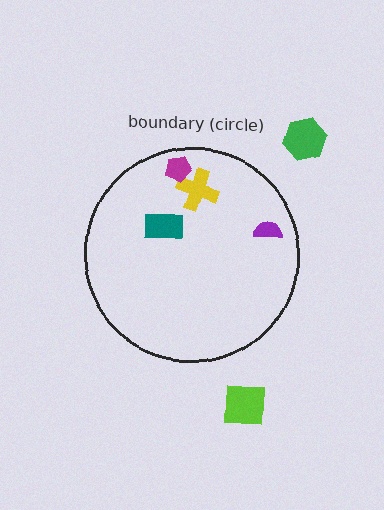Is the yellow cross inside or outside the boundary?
Inside.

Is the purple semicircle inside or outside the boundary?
Inside.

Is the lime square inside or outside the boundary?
Outside.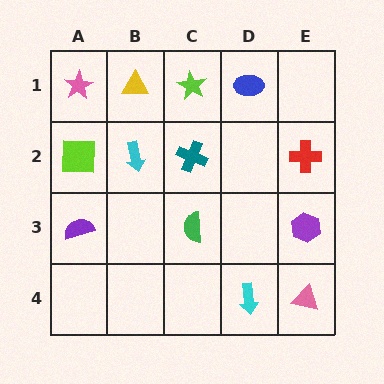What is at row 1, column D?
A blue ellipse.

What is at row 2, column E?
A red cross.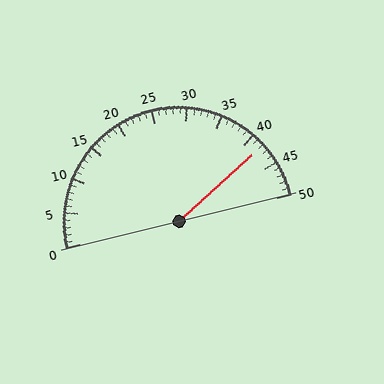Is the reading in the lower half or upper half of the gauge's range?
The reading is in the upper half of the range (0 to 50).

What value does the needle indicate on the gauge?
The needle indicates approximately 42.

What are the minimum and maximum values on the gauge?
The gauge ranges from 0 to 50.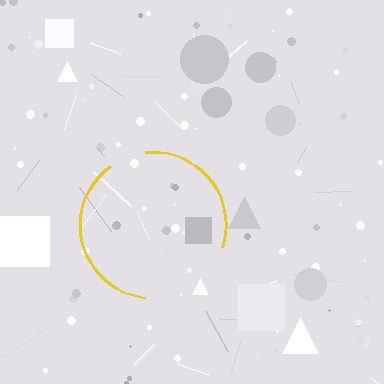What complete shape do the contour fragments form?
The contour fragments form a circle.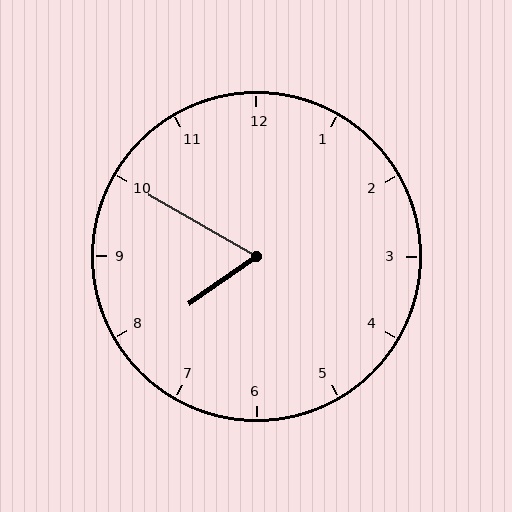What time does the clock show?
7:50.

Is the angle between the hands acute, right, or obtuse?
It is acute.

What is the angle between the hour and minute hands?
Approximately 65 degrees.